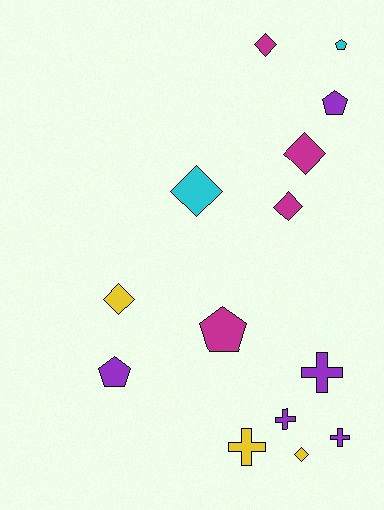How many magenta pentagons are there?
There is 1 magenta pentagon.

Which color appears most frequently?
Purple, with 5 objects.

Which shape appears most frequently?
Diamond, with 6 objects.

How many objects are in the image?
There are 14 objects.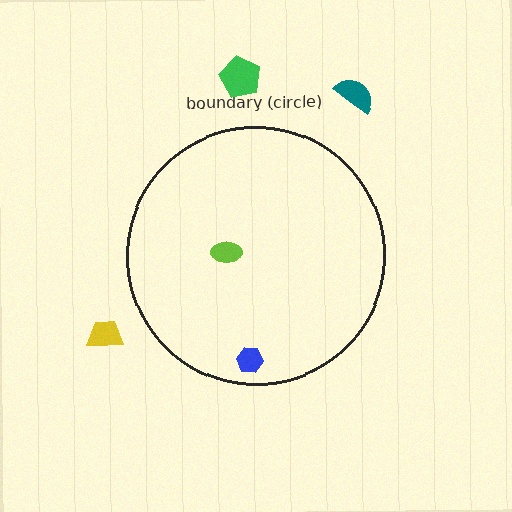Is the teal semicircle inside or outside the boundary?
Outside.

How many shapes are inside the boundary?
2 inside, 3 outside.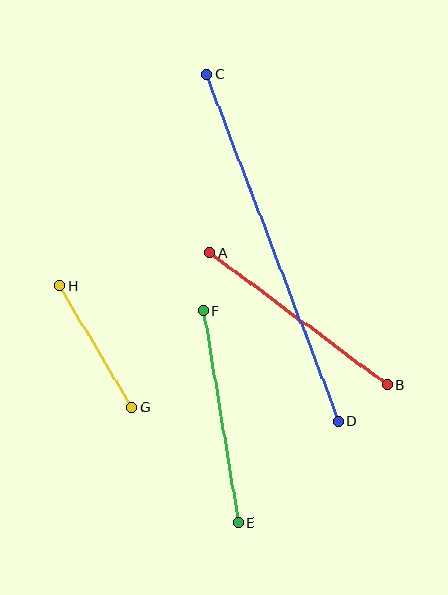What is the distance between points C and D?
The distance is approximately 371 pixels.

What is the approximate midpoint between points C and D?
The midpoint is at approximately (272, 248) pixels.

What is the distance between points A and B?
The distance is approximately 221 pixels.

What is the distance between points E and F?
The distance is approximately 214 pixels.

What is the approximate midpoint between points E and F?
The midpoint is at approximately (221, 417) pixels.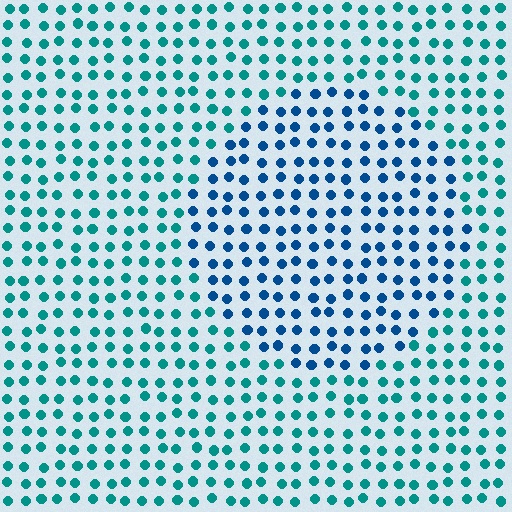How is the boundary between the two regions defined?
The boundary is defined purely by a slight shift in hue (about 33 degrees). Spacing, size, and orientation are identical on both sides.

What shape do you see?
I see a circle.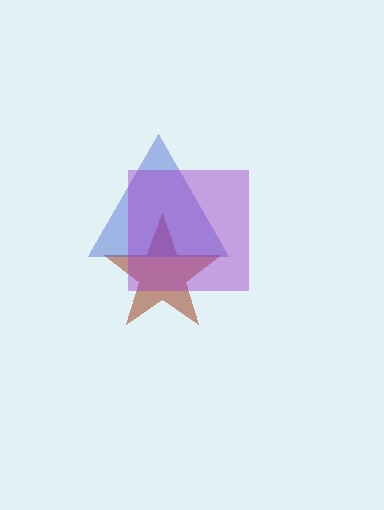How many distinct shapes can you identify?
There are 3 distinct shapes: a brown star, a blue triangle, a purple square.